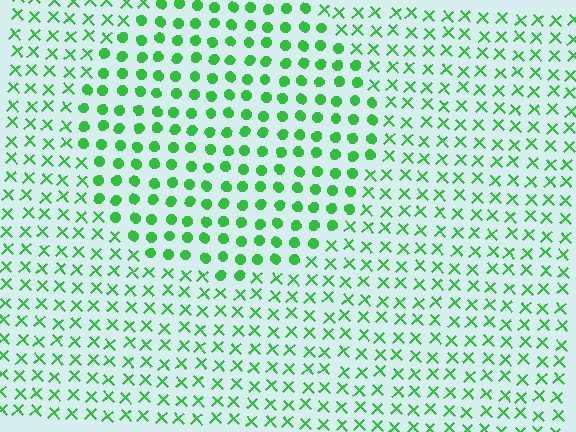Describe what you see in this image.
The image is filled with small green elements arranged in a uniform grid. A circle-shaped region contains circles, while the surrounding area contains X marks. The boundary is defined purely by the change in element shape.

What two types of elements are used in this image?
The image uses circles inside the circle region and X marks outside it.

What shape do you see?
I see a circle.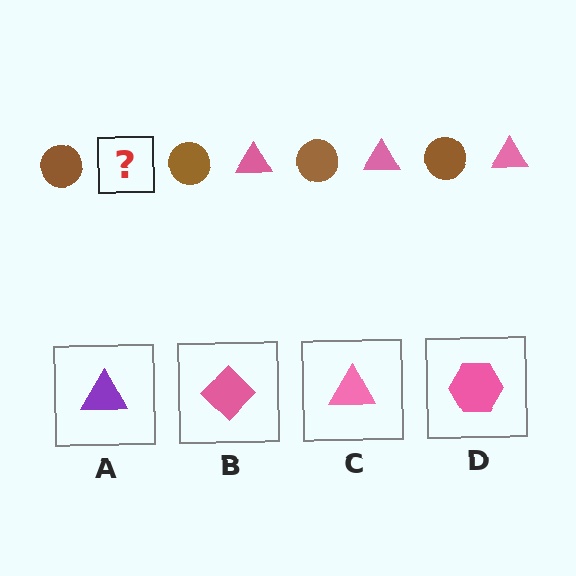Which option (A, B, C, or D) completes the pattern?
C.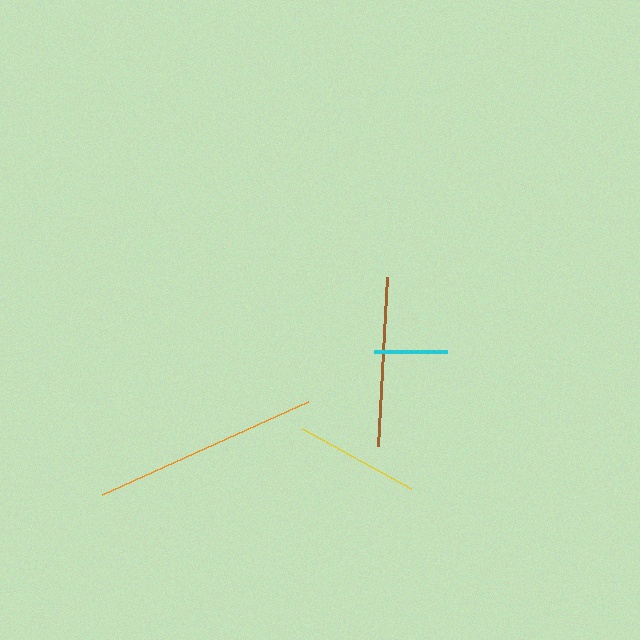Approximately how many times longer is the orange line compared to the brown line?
The orange line is approximately 1.3 times the length of the brown line.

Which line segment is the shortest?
The cyan line is the shortest at approximately 73 pixels.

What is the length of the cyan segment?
The cyan segment is approximately 73 pixels long.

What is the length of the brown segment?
The brown segment is approximately 169 pixels long.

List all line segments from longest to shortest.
From longest to shortest: orange, brown, yellow, cyan.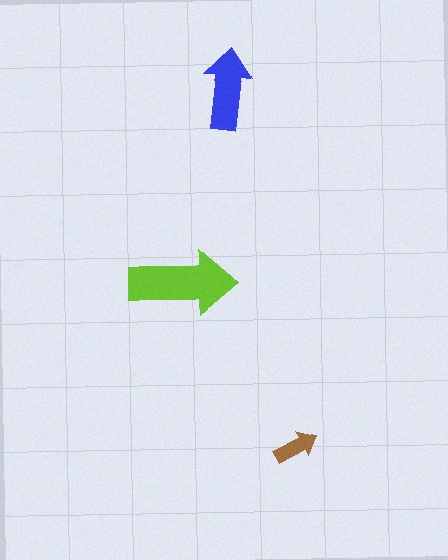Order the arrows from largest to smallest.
the lime one, the blue one, the brown one.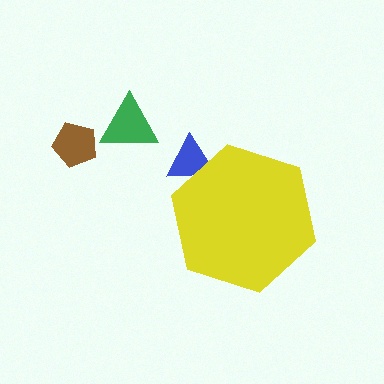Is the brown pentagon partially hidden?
No, the brown pentagon is fully visible.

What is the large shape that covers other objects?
A yellow hexagon.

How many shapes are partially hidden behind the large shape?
1 shape is partially hidden.